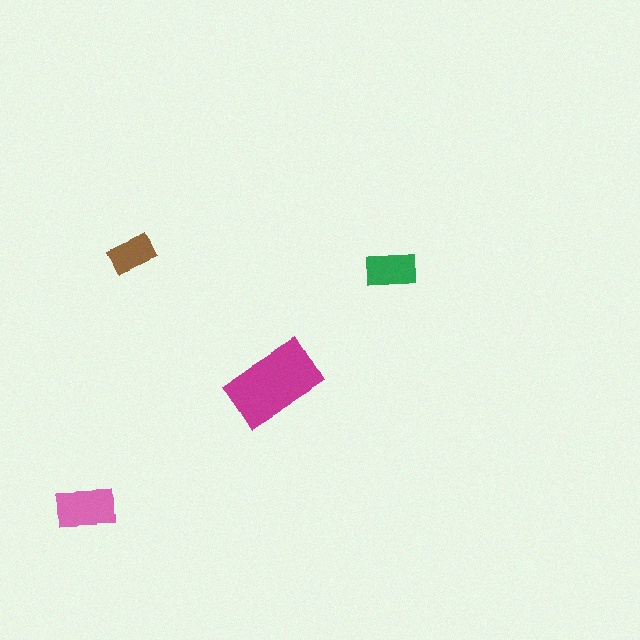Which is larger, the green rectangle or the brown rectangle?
The green one.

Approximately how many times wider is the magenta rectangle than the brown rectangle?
About 2 times wider.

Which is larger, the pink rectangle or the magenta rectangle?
The magenta one.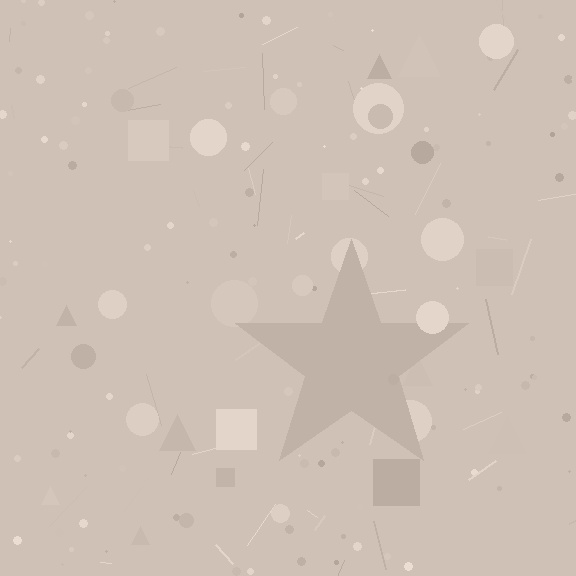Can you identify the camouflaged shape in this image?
The camouflaged shape is a star.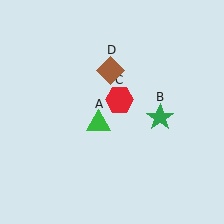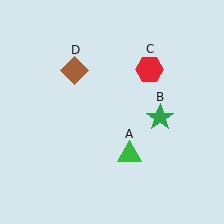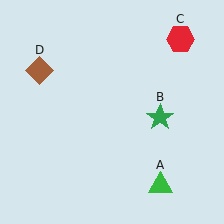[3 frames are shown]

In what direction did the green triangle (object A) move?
The green triangle (object A) moved down and to the right.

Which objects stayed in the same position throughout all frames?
Green star (object B) remained stationary.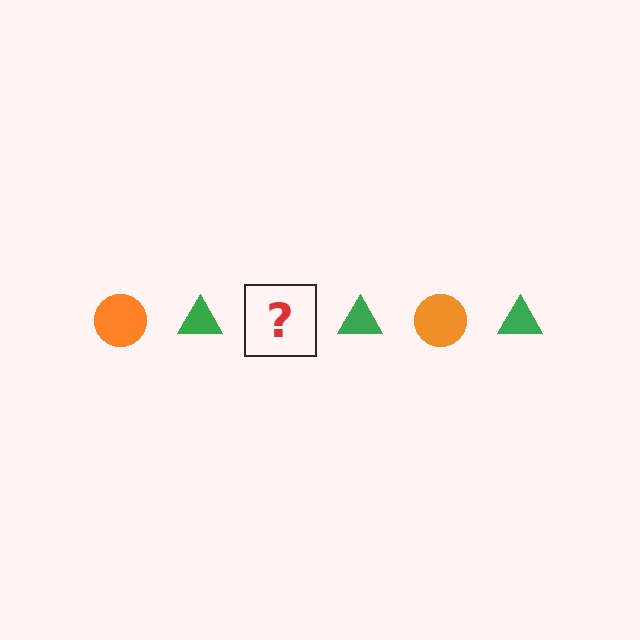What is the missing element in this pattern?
The missing element is an orange circle.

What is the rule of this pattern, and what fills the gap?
The rule is that the pattern alternates between orange circle and green triangle. The gap should be filled with an orange circle.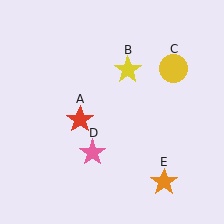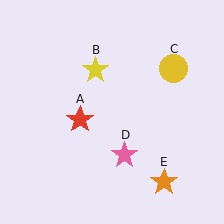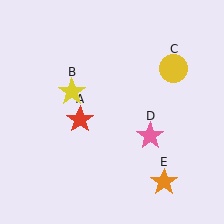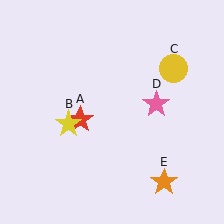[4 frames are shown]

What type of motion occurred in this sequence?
The yellow star (object B), pink star (object D) rotated counterclockwise around the center of the scene.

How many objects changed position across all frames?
2 objects changed position: yellow star (object B), pink star (object D).